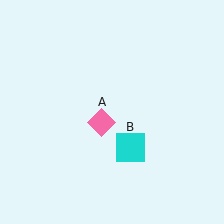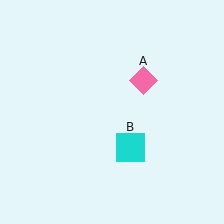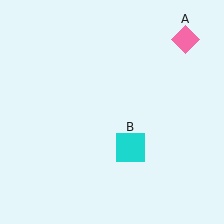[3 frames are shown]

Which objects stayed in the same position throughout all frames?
Cyan square (object B) remained stationary.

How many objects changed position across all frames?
1 object changed position: pink diamond (object A).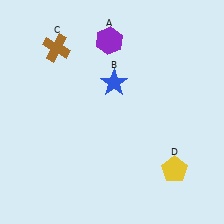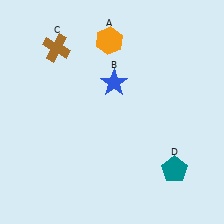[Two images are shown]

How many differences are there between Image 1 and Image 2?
There are 2 differences between the two images.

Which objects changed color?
A changed from purple to orange. D changed from yellow to teal.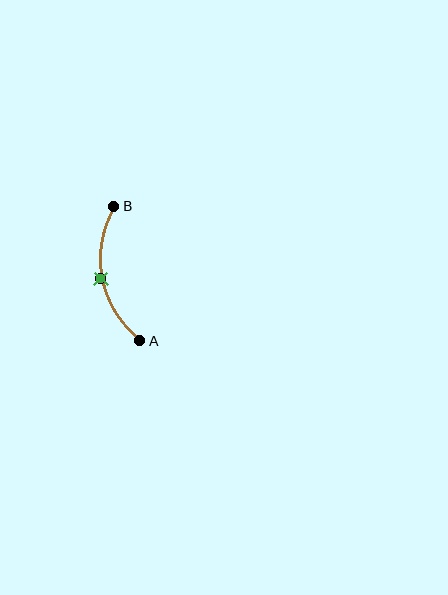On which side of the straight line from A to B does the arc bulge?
The arc bulges to the left of the straight line connecting A and B.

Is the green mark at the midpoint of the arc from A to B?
Yes. The green mark lies on the arc at equal arc-length from both A and B — it is the arc midpoint.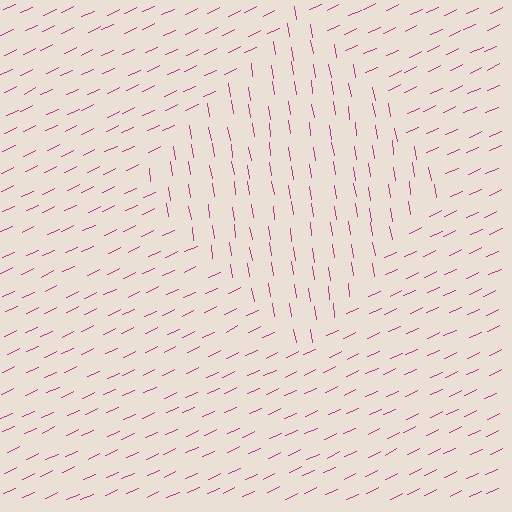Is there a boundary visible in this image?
Yes, there is a texture boundary formed by a change in line orientation.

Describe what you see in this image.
The image is filled with small magenta line segments. A diamond region in the image has lines oriented differently from the surrounding lines, creating a visible texture boundary.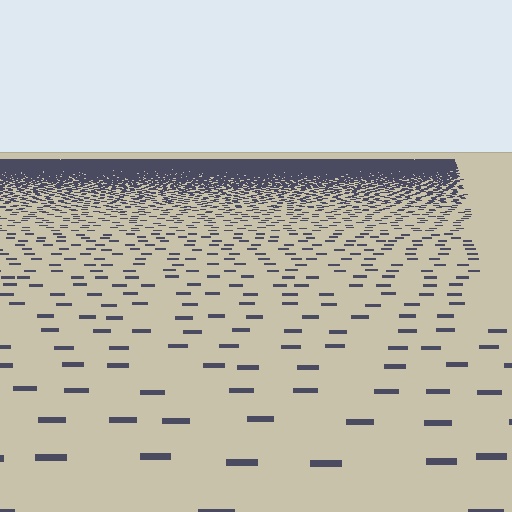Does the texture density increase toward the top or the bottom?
Density increases toward the top.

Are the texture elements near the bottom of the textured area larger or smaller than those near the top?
Larger. Near the bottom, elements are closer to the viewer and appear at a bigger on-screen size.